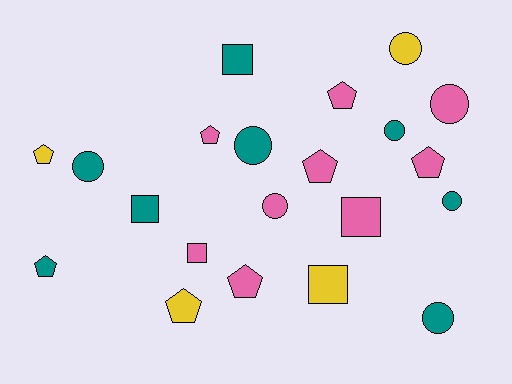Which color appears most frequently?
Pink, with 9 objects.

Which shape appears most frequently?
Pentagon, with 8 objects.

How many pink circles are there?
There are 2 pink circles.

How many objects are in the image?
There are 21 objects.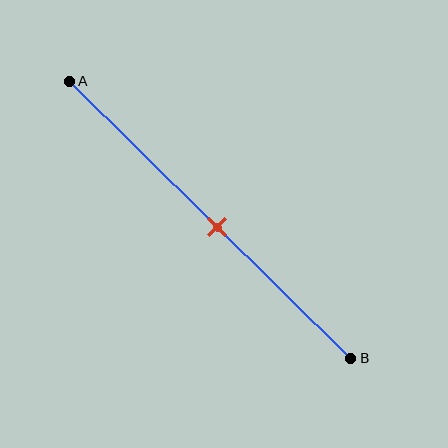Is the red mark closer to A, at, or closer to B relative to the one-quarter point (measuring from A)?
The red mark is closer to point B than the one-quarter point of segment AB.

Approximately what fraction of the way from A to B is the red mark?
The red mark is approximately 55% of the way from A to B.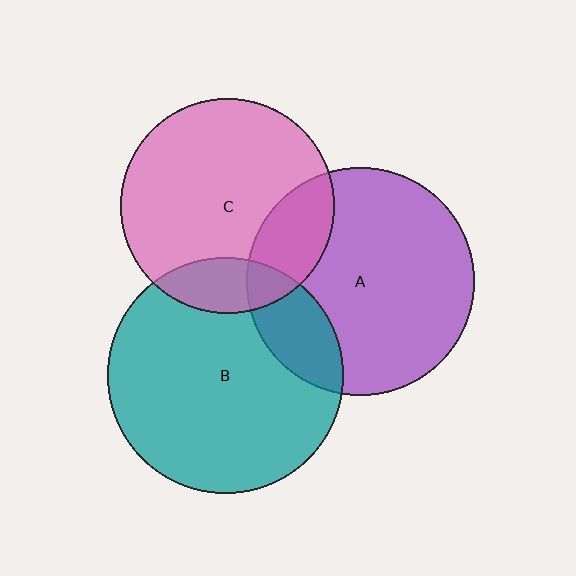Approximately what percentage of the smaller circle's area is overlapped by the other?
Approximately 20%.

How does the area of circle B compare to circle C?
Approximately 1.2 times.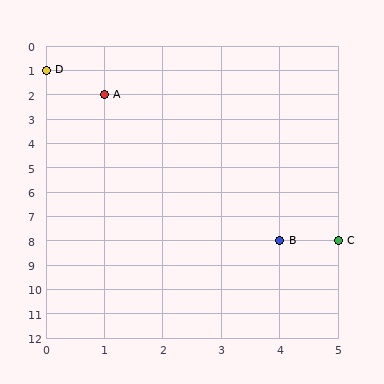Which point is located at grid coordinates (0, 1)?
Point D is at (0, 1).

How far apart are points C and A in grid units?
Points C and A are 4 columns and 6 rows apart (about 7.2 grid units diagonally).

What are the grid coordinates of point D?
Point D is at grid coordinates (0, 1).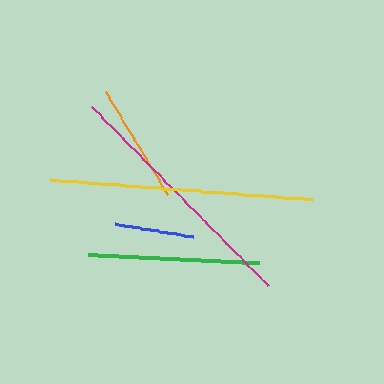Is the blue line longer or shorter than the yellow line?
The yellow line is longer than the blue line.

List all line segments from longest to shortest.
From longest to shortest: yellow, magenta, green, orange, blue.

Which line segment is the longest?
The yellow line is the longest at approximately 262 pixels.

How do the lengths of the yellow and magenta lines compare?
The yellow and magenta lines are approximately the same length.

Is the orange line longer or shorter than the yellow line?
The yellow line is longer than the orange line.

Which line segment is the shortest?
The blue line is the shortest at approximately 78 pixels.